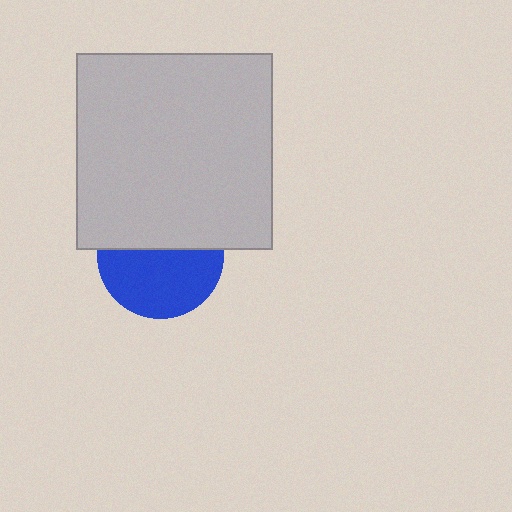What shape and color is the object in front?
The object in front is a light gray square.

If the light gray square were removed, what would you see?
You would see the complete blue circle.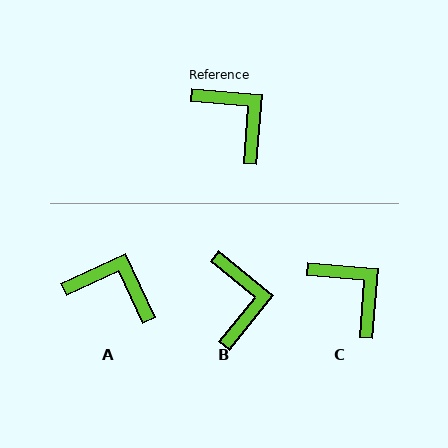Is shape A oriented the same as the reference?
No, it is off by about 29 degrees.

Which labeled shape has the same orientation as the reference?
C.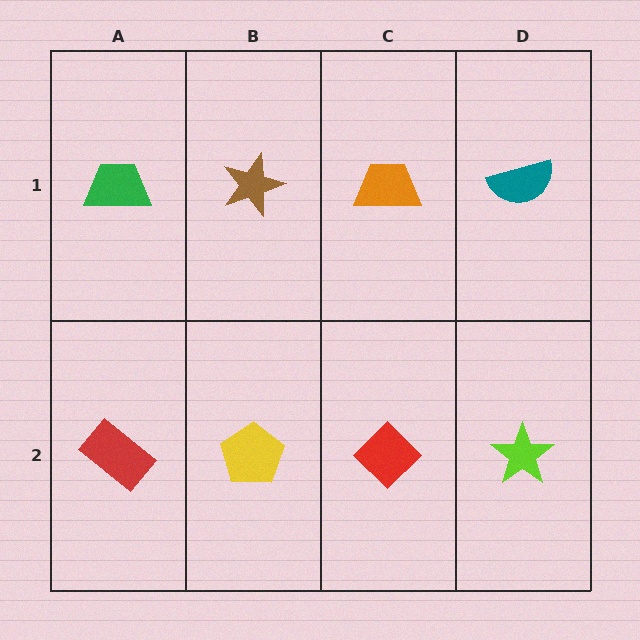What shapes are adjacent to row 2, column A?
A green trapezoid (row 1, column A), a yellow pentagon (row 2, column B).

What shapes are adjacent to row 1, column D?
A lime star (row 2, column D), an orange trapezoid (row 1, column C).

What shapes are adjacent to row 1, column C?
A red diamond (row 2, column C), a brown star (row 1, column B), a teal semicircle (row 1, column D).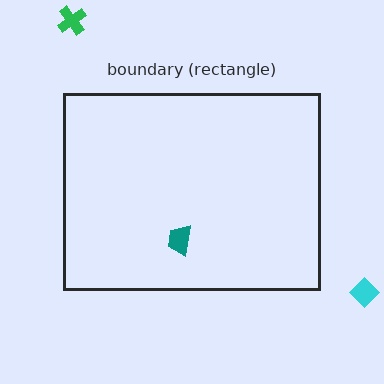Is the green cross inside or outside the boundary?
Outside.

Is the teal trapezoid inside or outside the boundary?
Inside.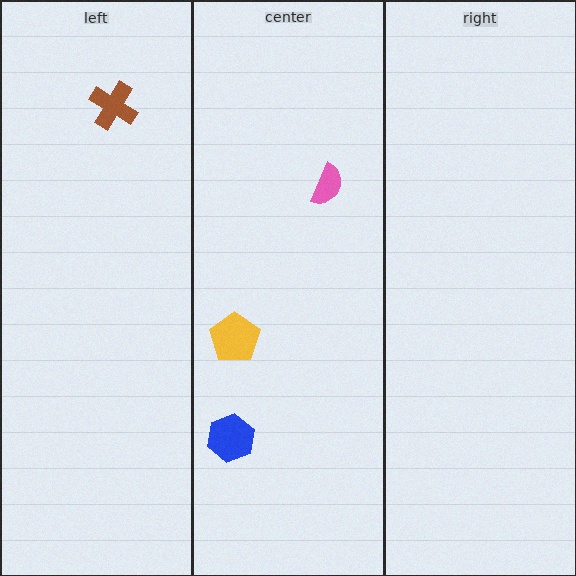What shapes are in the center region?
The pink semicircle, the yellow pentagon, the blue hexagon.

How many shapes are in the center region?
3.